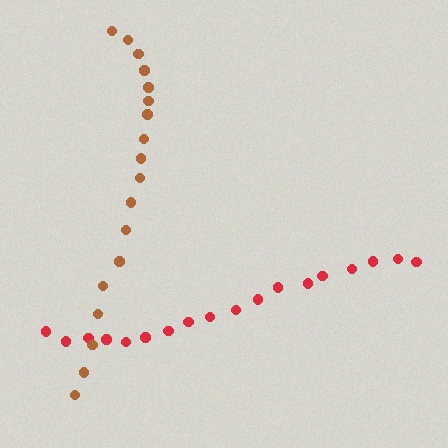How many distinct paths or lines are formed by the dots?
There are 2 distinct paths.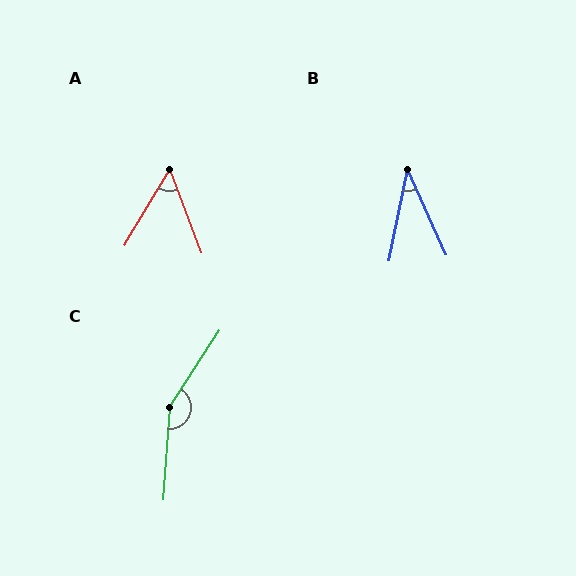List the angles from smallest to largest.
B (36°), A (52°), C (151°).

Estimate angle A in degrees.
Approximately 52 degrees.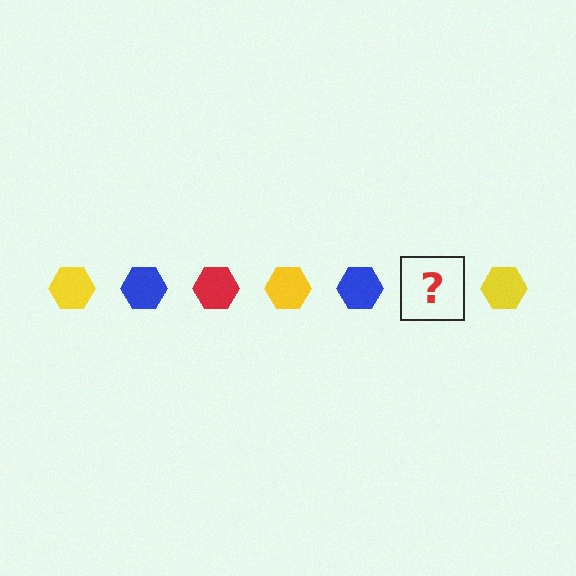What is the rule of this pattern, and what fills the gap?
The rule is that the pattern cycles through yellow, blue, red hexagons. The gap should be filled with a red hexagon.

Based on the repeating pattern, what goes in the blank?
The blank should be a red hexagon.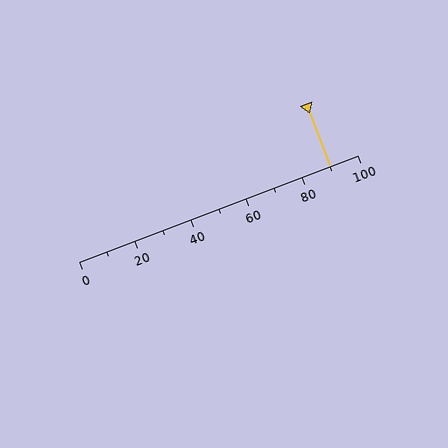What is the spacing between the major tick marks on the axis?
The major ticks are spaced 20 apart.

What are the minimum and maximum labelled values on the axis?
The axis runs from 0 to 100.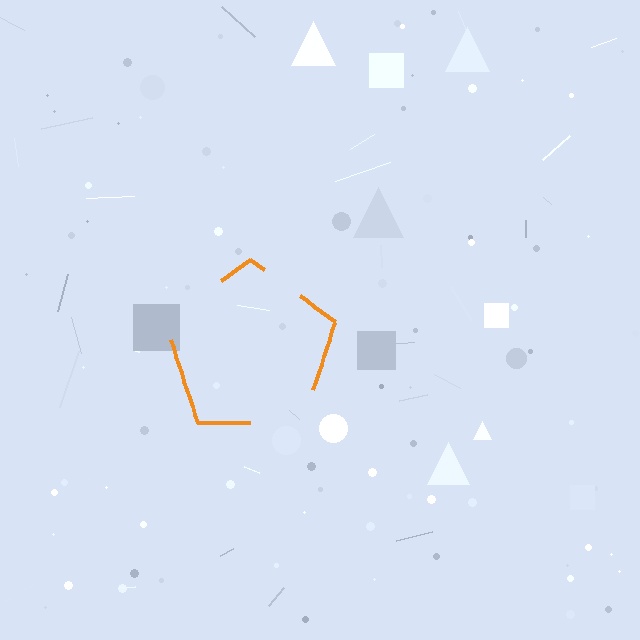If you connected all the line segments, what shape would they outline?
They would outline a pentagon.